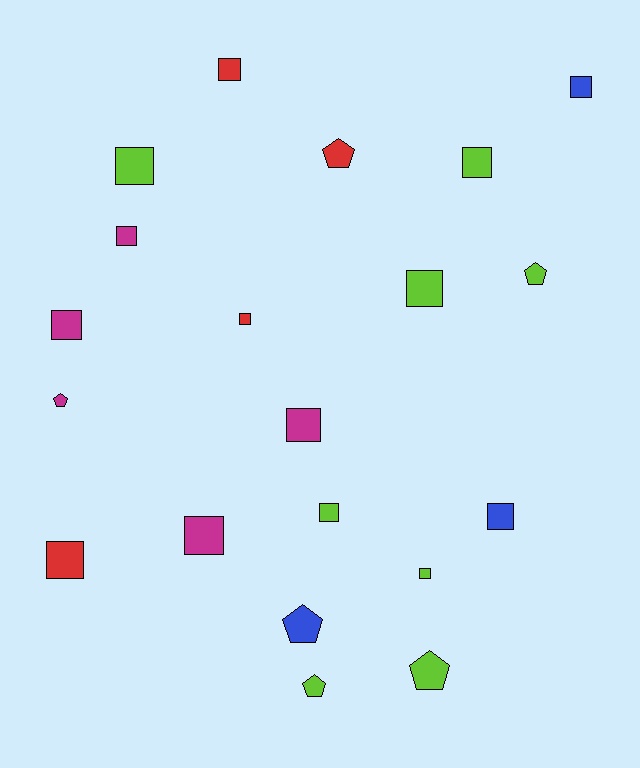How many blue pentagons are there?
There is 1 blue pentagon.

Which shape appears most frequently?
Square, with 14 objects.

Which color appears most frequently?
Lime, with 8 objects.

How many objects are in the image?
There are 20 objects.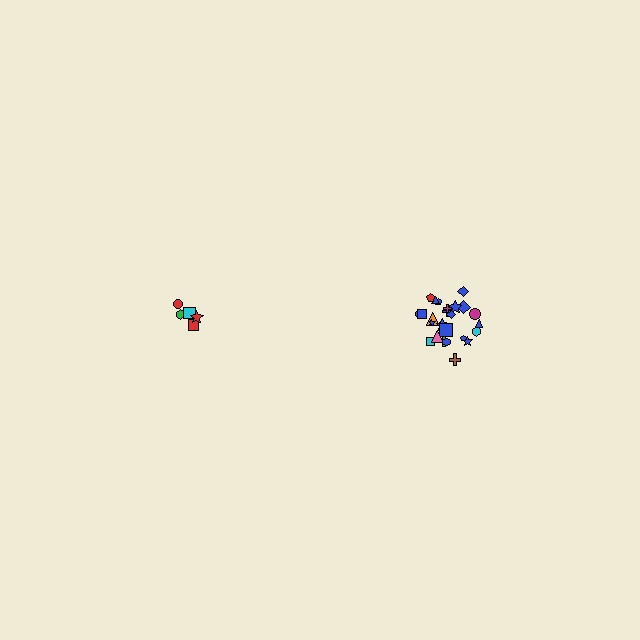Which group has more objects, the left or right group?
The right group.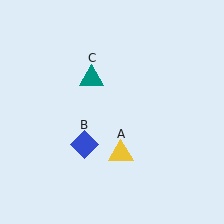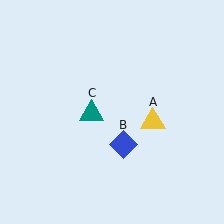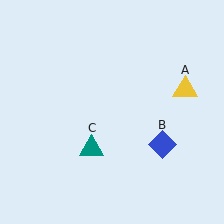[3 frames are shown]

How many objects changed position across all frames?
3 objects changed position: yellow triangle (object A), blue diamond (object B), teal triangle (object C).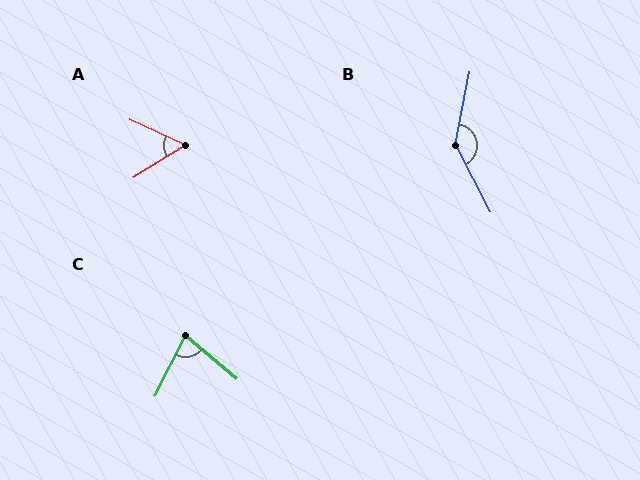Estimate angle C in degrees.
Approximately 77 degrees.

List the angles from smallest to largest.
A (57°), C (77°), B (141°).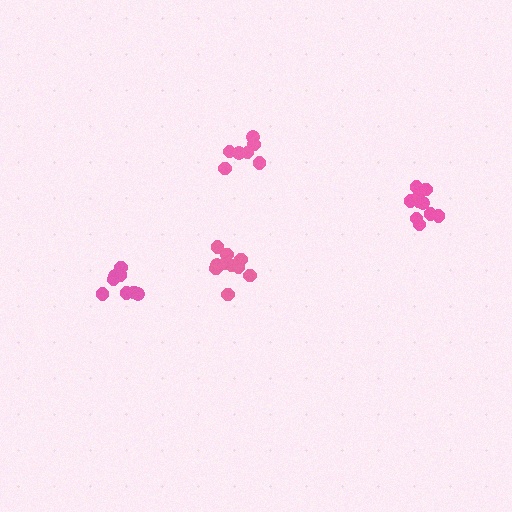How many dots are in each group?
Group 1: 7 dots, Group 2: 10 dots, Group 3: 10 dots, Group 4: 8 dots (35 total).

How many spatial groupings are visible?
There are 4 spatial groupings.